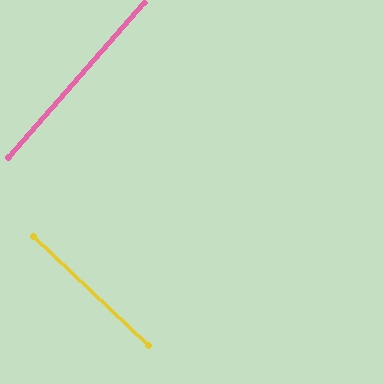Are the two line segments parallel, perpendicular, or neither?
Perpendicular — they meet at approximately 88°.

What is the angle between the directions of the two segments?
Approximately 88 degrees.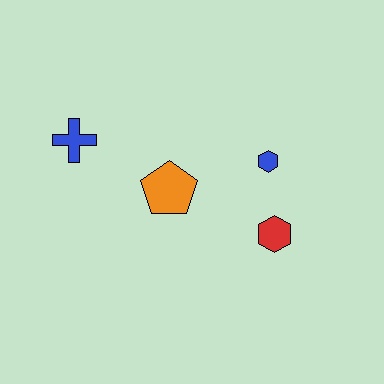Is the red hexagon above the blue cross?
No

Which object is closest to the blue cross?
The orange pentagon is closest to the blue cross.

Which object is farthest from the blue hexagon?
The blue cross is farthest from the blue hexagon.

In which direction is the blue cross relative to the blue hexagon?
The blue cross is to the left of the blue hexagon.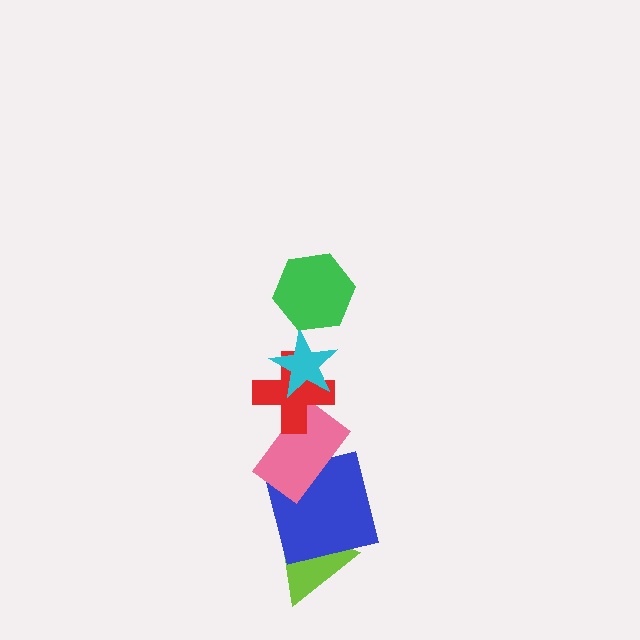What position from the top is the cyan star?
The cyan star is 2nd from the top.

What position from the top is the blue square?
The blue square is 5th from the top.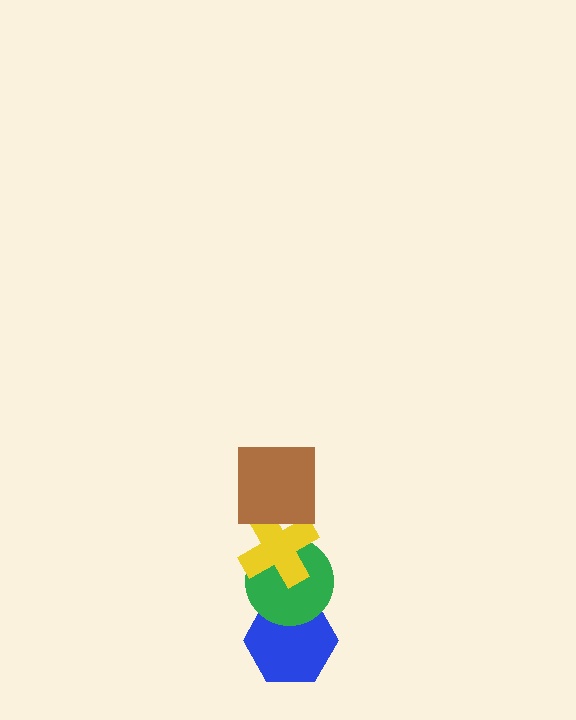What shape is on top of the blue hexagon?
The green circle is on top of the blue hexagon.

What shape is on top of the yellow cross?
The brown square is on top of the yellow cross.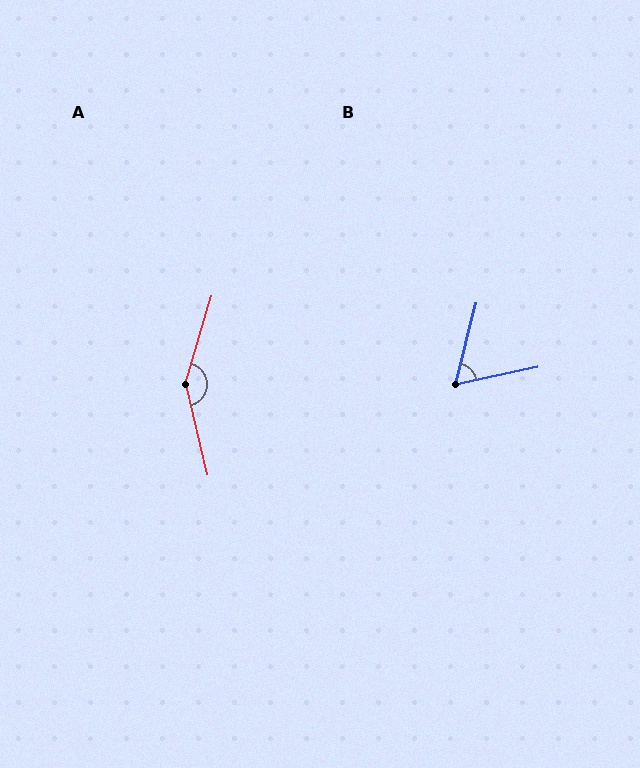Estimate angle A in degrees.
Approximately 150 degrees.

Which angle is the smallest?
B, at approximately 64 degrees.